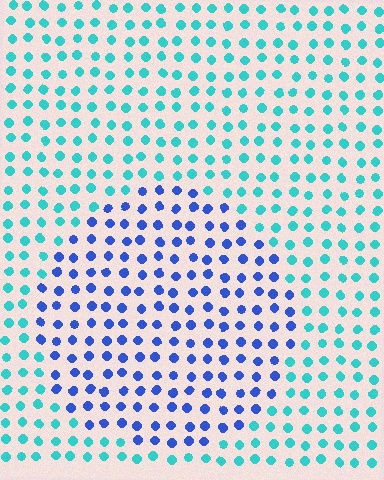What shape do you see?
I see a circle.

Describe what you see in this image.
The image is filled with small cyan elements in a uniform arrangement. A circle-shaped region is visible where the elements are tinted to a slightly different hue, forming a subtle color boundary.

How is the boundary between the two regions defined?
The boundary is defined purely by a slight shift in hue (about 50 degrees). Spacing, size, and orientation are identical on both sides.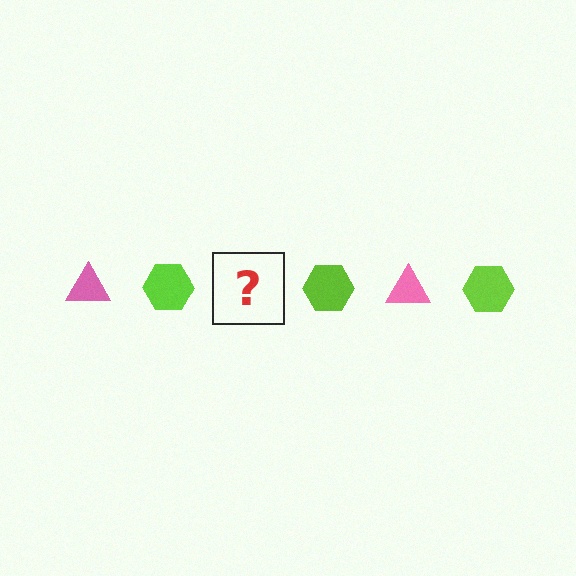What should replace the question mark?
The question mark should be replaced with a pink triangle.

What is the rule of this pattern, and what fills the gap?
The rule is that the pattern alternates between pink triangle and lime hexagon. The gap should be filled with a pink triangle.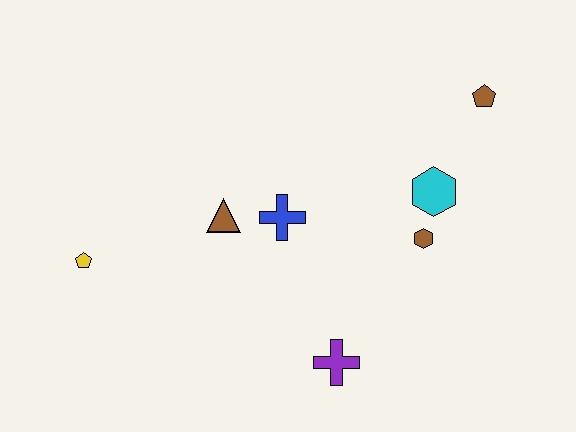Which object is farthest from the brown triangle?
The brown pentagon is farthest from the brown triangle.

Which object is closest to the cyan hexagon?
The brown hexagon is closest to the cyan hexagon.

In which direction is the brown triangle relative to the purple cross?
The brown triangle is above the purple cross.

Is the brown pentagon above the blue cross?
Yes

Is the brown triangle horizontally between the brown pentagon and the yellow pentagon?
Yes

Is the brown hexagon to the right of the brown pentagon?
No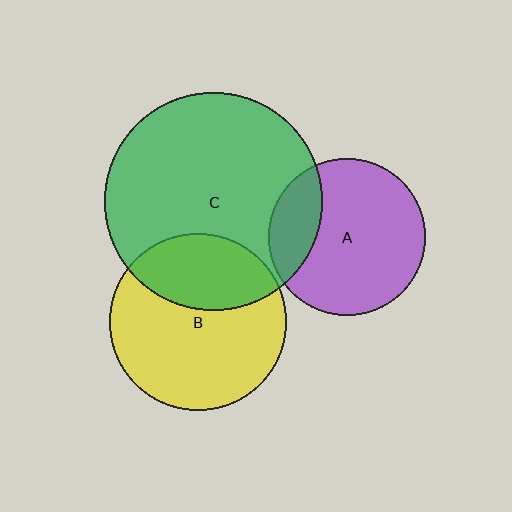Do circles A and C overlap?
Yes.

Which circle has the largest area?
Circle C (green).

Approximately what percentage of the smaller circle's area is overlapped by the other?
Approximately 20%.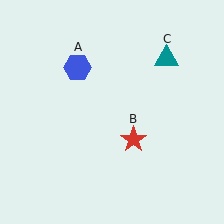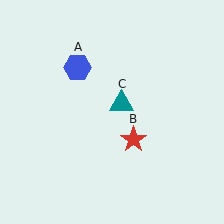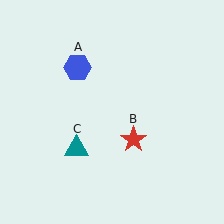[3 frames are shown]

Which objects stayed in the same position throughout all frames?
Blue hexagon (object A) and red star (object B) remained stationary.